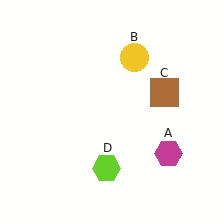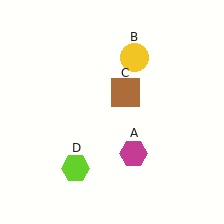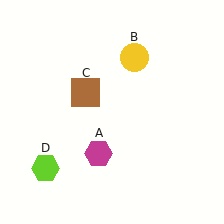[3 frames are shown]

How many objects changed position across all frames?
3 objects changed position: magenta hexagon (object A), brown square (object C), lime hexagon (object D).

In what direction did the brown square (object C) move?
The brown square (object C) moved left.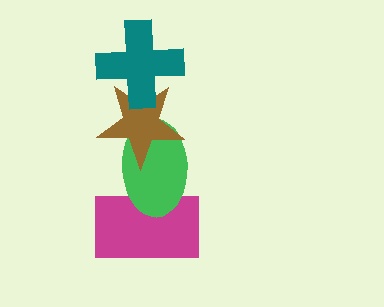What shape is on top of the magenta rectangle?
The green ellipse is on top of the magenta rectangle.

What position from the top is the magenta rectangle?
The magenta rectangle is 4th from the top.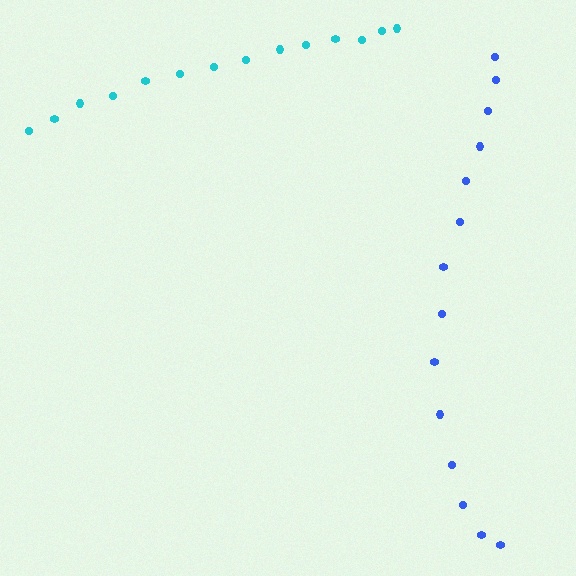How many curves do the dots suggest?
There are 2 distinct paths.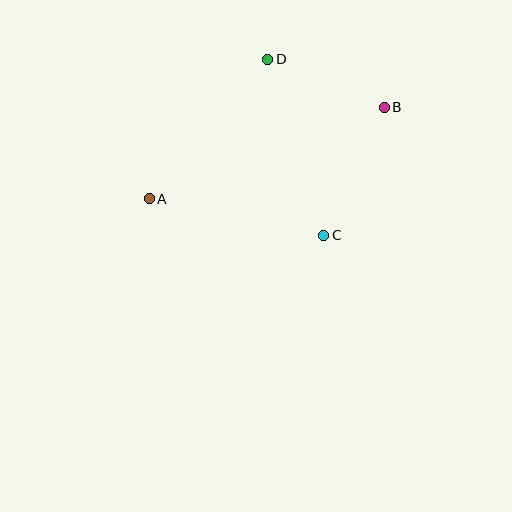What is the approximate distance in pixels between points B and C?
The distance between B and C is approximately 142 pixels.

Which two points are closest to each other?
Points B and D are closest to each other.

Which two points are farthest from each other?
Points A and B are farthest from each other.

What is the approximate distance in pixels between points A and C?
The distance between A and C is approximately 178 pixels.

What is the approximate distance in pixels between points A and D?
The distance between A and D is approximately 183 pixels.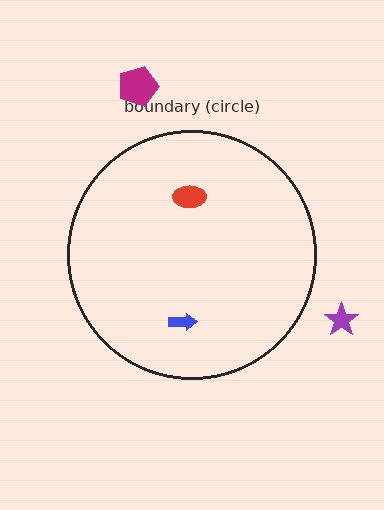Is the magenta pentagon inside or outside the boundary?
Outside.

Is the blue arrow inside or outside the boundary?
Inside.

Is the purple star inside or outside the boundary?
Outside.